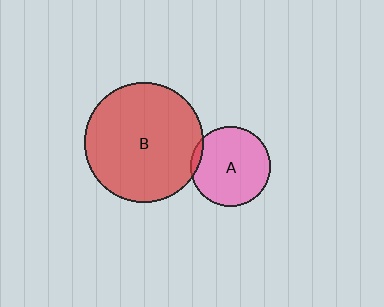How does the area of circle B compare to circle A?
Approximately 2.2 times.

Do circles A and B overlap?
Yes.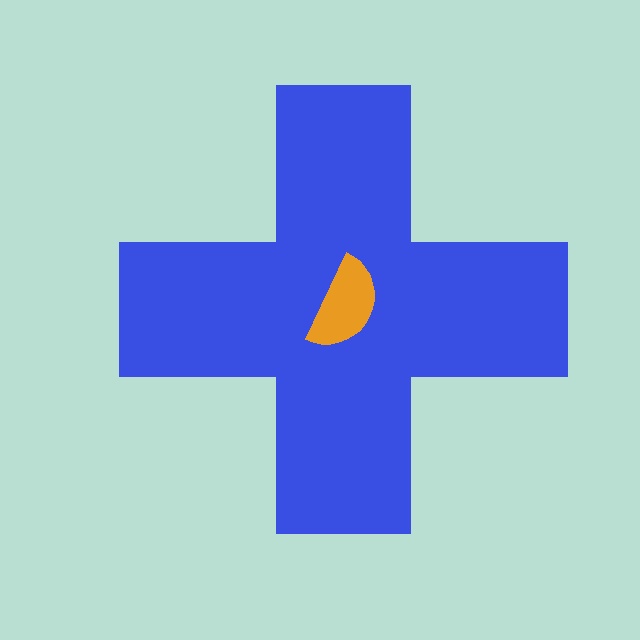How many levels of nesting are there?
2.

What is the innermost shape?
The orange semicircle.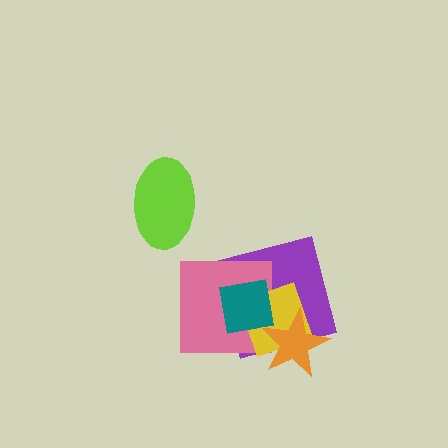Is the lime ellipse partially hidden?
No, no other shape covers it.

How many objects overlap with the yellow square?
4 objects overlap with the yellow square.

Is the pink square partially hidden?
Yes, it is partially covered by another shape.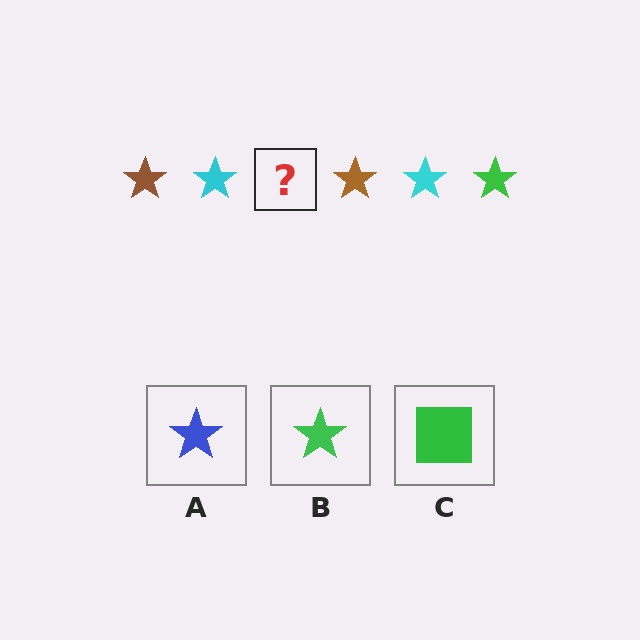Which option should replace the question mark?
Option B.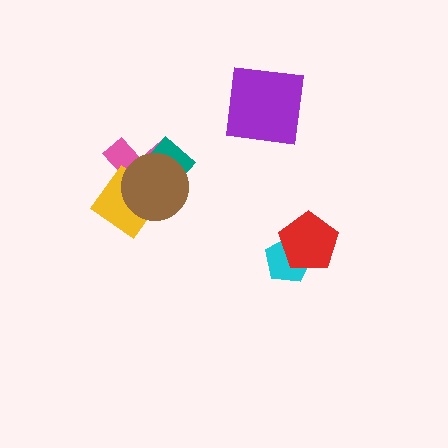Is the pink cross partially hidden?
Yes, it is partially covered by another shape.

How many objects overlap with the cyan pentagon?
1 object overlaps with the cyan pentagon.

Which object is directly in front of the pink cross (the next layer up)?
The yellow diamond is directly in front of the pink cross.